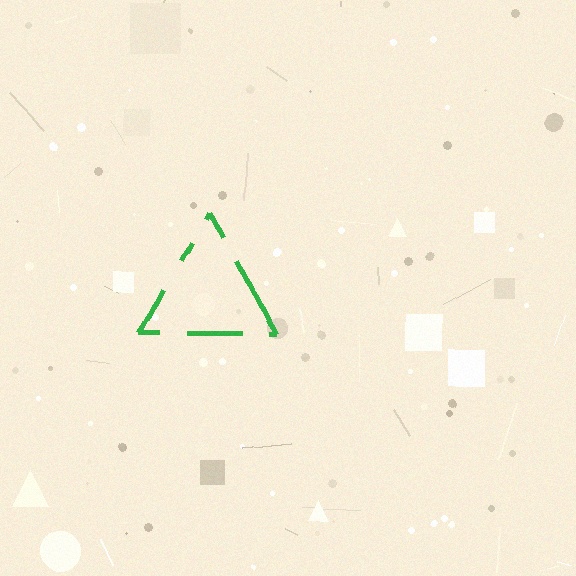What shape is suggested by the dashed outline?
The dashed outline suggests a triangle.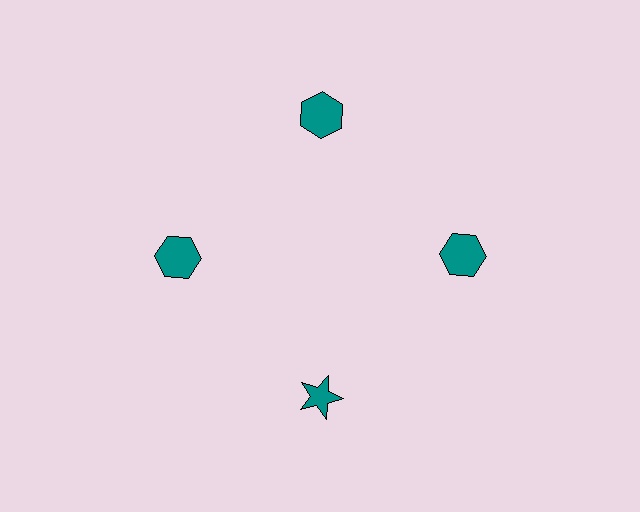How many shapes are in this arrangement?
There are 4 shapes arranged in a ring pattern.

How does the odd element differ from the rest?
It has a different shape: star instead of hexagon.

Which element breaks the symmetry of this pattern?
The teal star at roughly the 6 o'clock position breaks the symmetry. All other shapes are teal hexagons.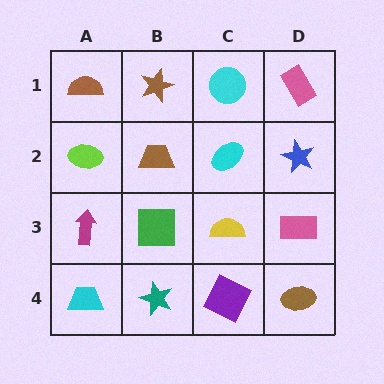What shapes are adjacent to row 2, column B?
A brown star (row 1, column B), a green square (row 3, column B), a lime ellipse (row 2, column A), a cyan ellipse (row 2, column C).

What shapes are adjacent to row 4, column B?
A green square (row 3, column B), a cyan trapezoid (row 4, column A), a purple square (row 4, column C).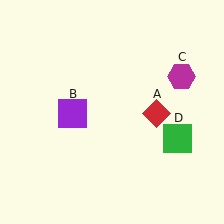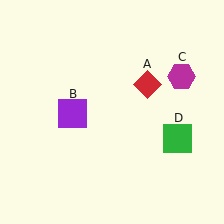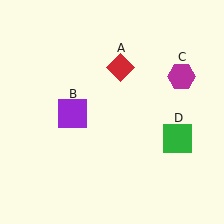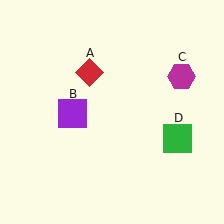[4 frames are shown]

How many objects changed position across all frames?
1 object changed position: red diamond (object A).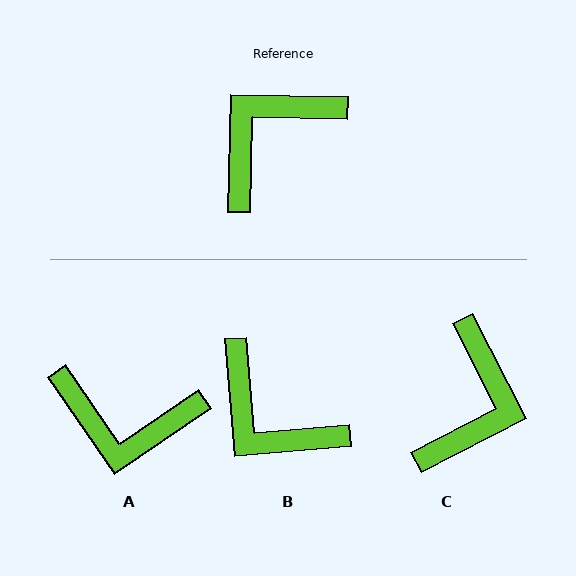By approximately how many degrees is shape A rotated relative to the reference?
Approximately 126 degrees counter-clockwise.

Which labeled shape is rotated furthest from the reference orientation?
C, about 152 degrees away.